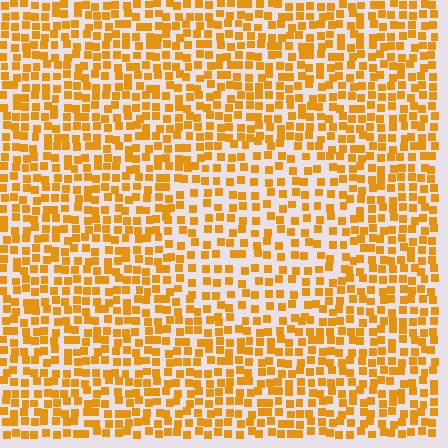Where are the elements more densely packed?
The elements are more densely packed outside the circle boundary.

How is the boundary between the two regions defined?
The boundary is defined by a change in element density (approximately 1.5x ratio). All elements are the same color, size, and shape.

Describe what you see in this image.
The image contains small orange elements arranged at two different densities. A circle-shaped region is visible where the elements are less densely packed than the surrounding area.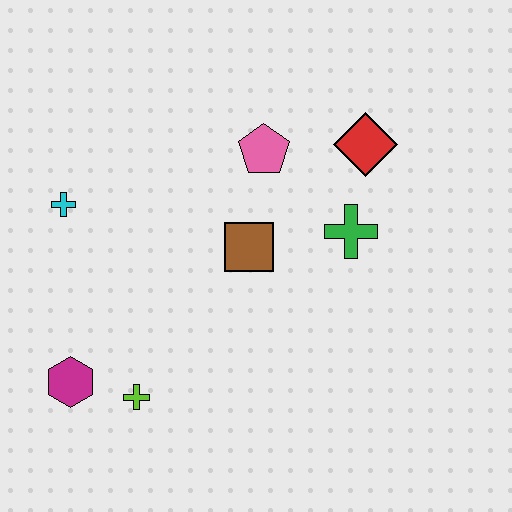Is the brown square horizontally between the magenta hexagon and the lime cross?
No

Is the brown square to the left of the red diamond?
Yes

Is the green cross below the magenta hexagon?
No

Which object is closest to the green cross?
The red diamond is closest to the green cross.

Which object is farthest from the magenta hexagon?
The red diamond is farthest from the magenta hexagon.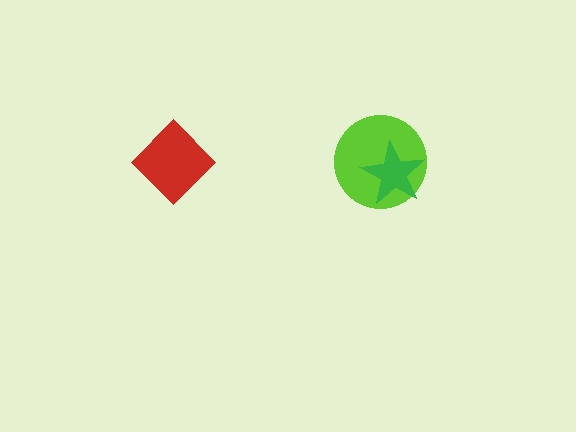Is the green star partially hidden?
No, no other shape covers it.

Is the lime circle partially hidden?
Yes, it is partially covered by another shape.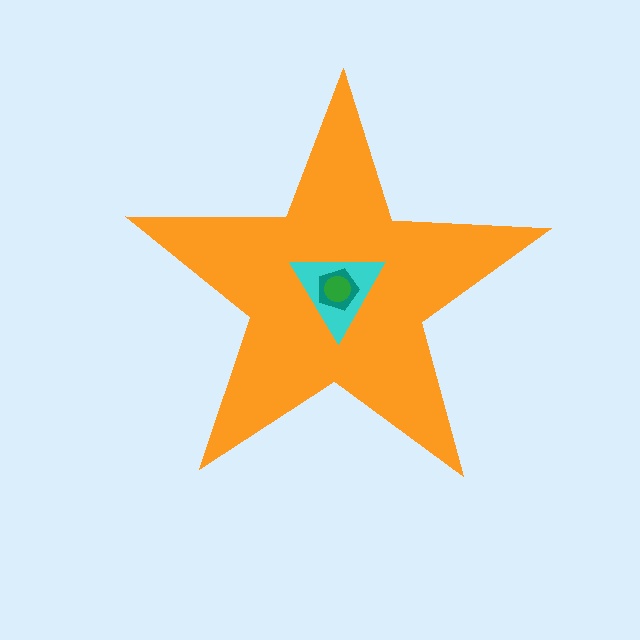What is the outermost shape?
The orange star.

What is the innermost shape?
The green circle.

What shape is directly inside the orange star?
The cyan triangle.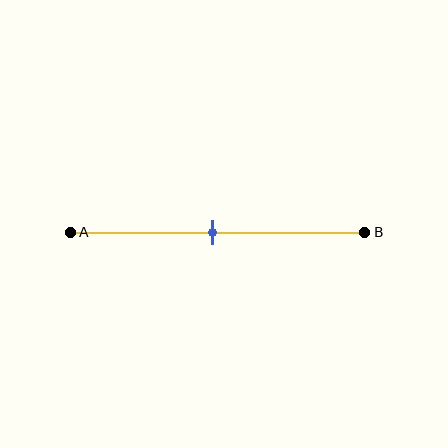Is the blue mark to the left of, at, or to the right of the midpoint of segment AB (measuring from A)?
The blue mark is approximately at the midpoint of segment AB.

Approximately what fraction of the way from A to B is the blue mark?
The blue mark is approximately 50% of the way from A to B.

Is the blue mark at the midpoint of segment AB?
Yes, the mark is approximately at the midpoint.